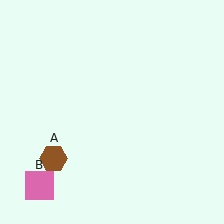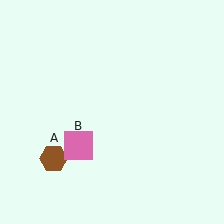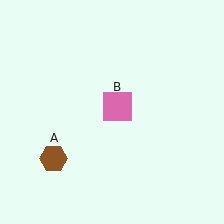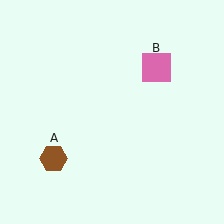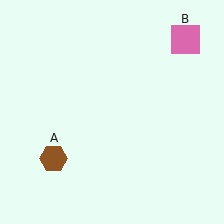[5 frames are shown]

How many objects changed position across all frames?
1 object changed position: pink square (object B).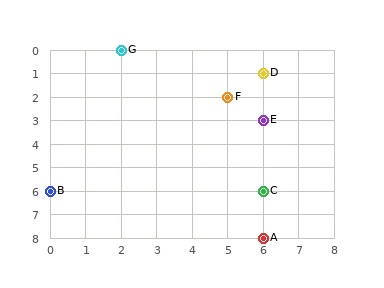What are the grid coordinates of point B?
Point B is at grid coordinates (0, 6).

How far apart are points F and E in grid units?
Points F and E are 1 column and 1 row apart (about 1.4 grid units diagonally).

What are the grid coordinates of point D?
Point D is at grid coordinates (6, 1).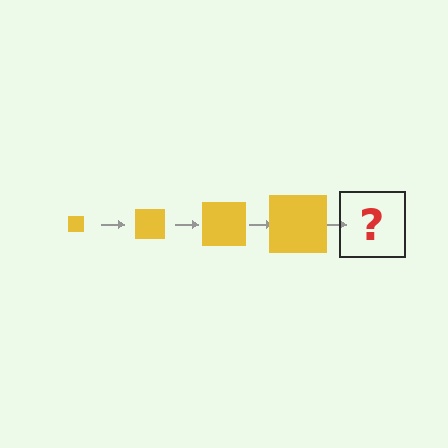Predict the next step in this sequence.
The next step is a yellow square, larger than the previous one.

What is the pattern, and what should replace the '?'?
The pattern is that the square gets progressively larger each step. The '?' should be a yellow square, larger than the previous one.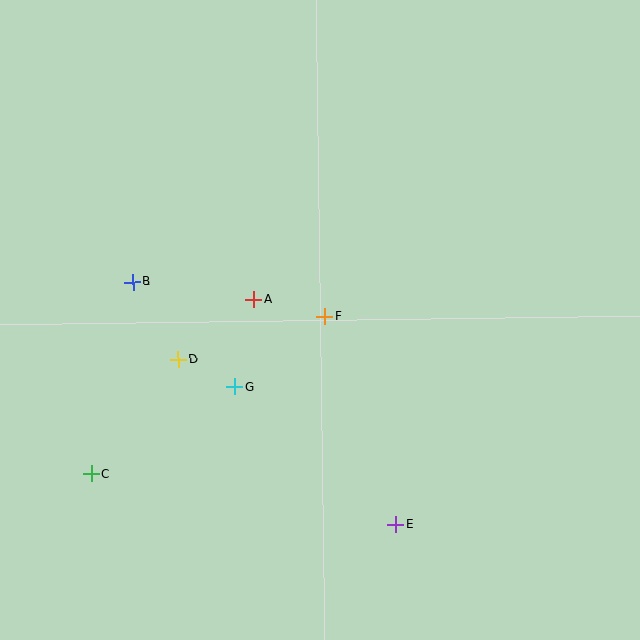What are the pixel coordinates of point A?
Point A is at (254, 299).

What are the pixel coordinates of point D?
Point D is at (178, 359).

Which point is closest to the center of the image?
Point F at (325, 316) is closest to the center.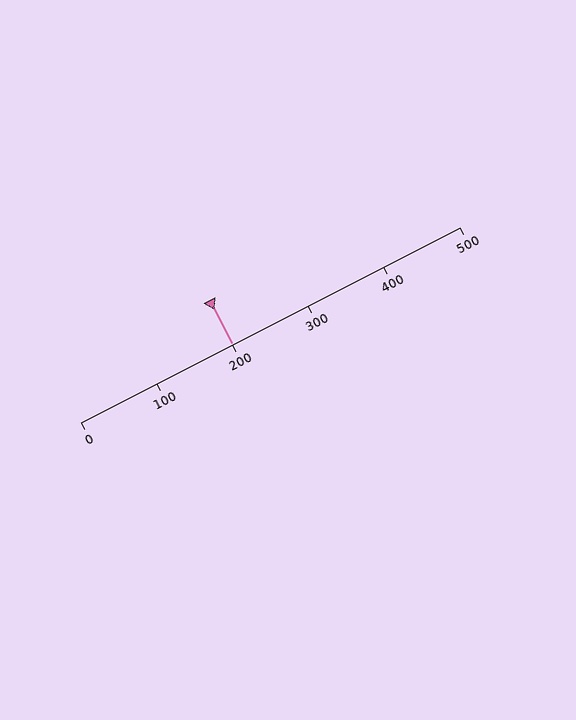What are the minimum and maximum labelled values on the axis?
The axis runs from 0 to 500.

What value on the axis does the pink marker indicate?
The marker indicates approximately 200.